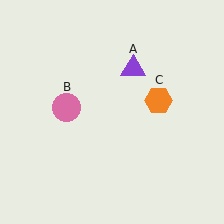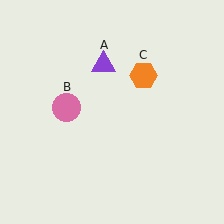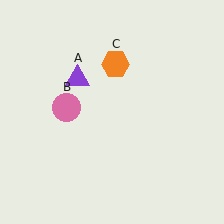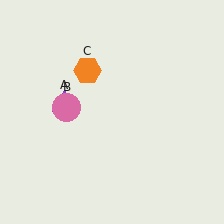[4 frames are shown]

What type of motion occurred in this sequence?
The purple triangle (object A), orange hexagon (object C) rotated counterclockwise around the center of the scene.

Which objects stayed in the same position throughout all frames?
Pink circle (object B) remained stationary.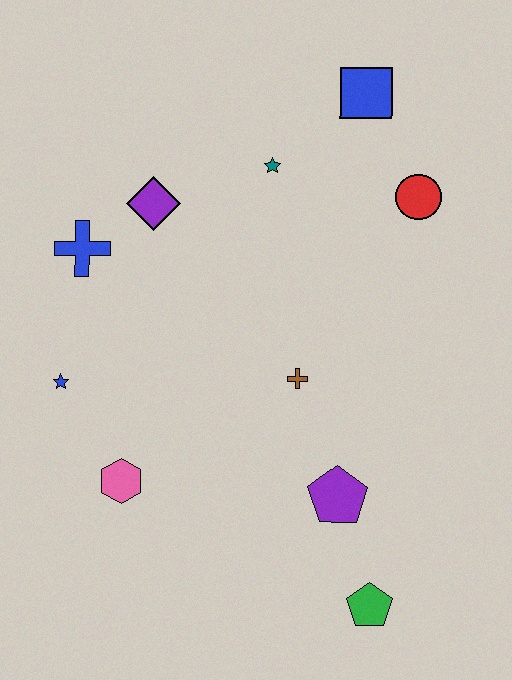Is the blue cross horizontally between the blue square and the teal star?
No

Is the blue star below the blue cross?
Yes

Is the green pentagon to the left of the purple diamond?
No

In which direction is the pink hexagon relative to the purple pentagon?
The pink hexagon is to the left of the purple pentagon.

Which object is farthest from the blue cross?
The green pentagon is farthest from the blue cross.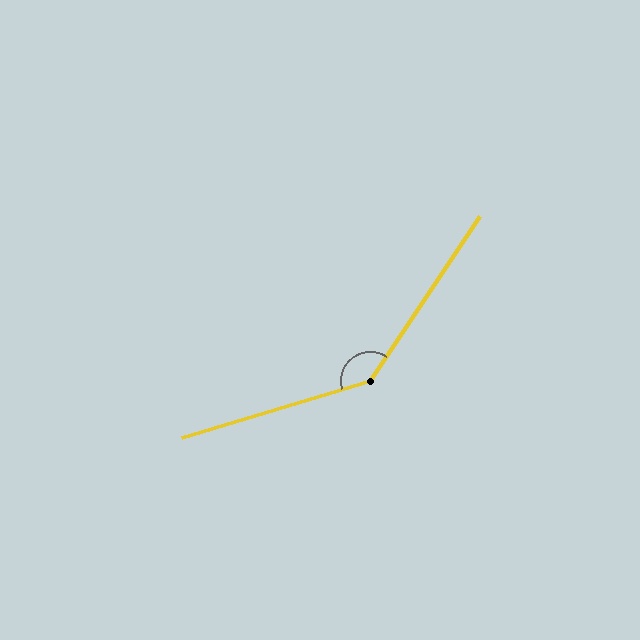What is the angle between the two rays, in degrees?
Approximately 140 degrees.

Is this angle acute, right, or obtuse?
It is obtuse.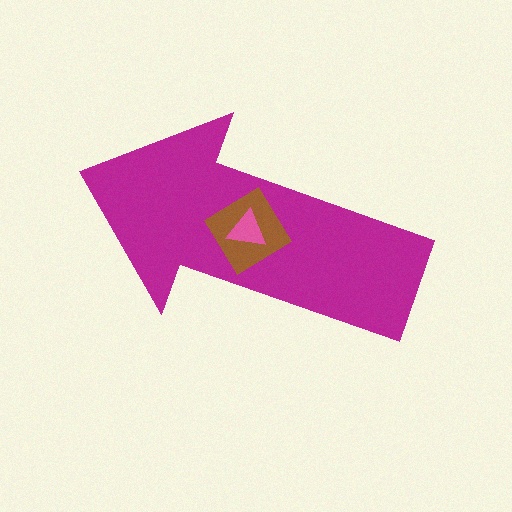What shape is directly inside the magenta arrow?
The brown diamond.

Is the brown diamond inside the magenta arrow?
Yes.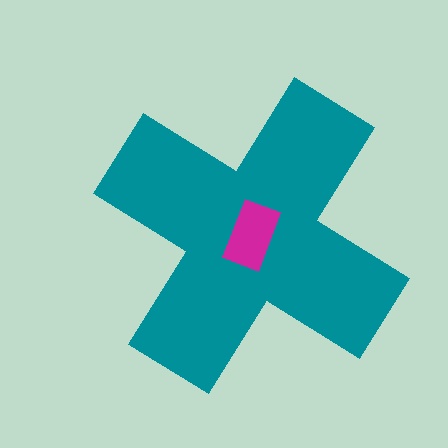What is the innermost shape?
The magenta rectangle.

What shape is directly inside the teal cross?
The magenta rectangle.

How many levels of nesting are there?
2.